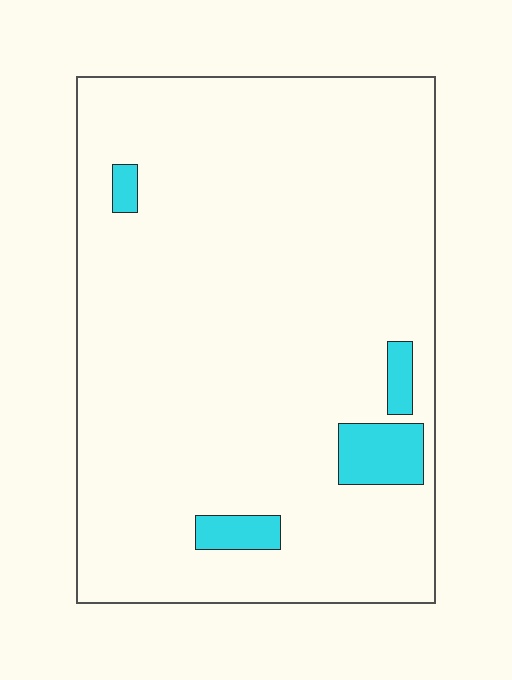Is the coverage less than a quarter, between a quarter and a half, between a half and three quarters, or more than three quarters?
Less than a quarter.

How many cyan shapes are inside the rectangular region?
4.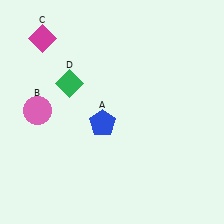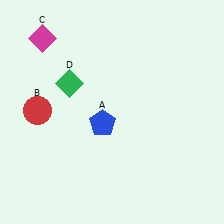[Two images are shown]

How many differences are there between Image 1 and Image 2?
There is 1 difference between the two images.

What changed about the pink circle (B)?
In Image 1, B is pink. In Image 2, it changed to red.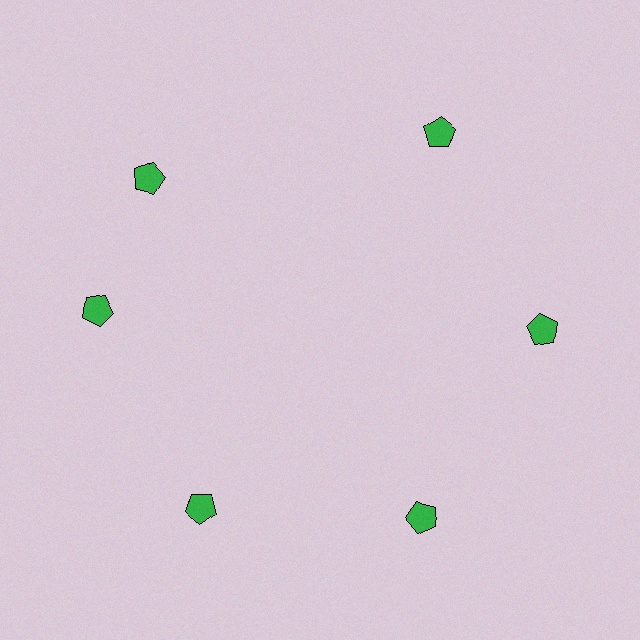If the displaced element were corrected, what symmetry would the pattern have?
It would have 6-fold rotational symmetry — the pattern would map onto itself every 60 degrees.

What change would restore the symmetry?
The symmetry would be restored by rotating it back into even spacing with its neighbors so that all 6 pentagons sit at equal angles and equal distance from the center.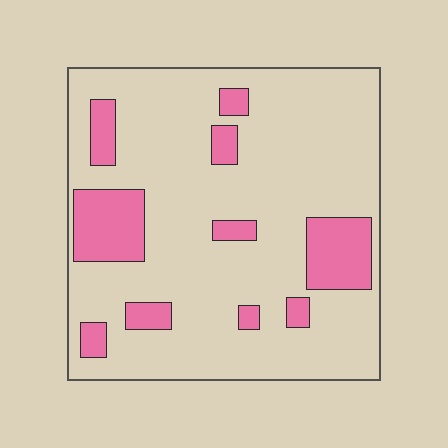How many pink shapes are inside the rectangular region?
10.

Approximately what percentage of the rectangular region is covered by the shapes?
Approximately 20%.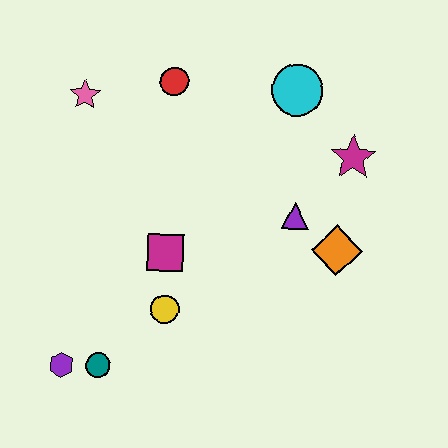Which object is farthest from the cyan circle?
The purple hexagon is farthest from the cyan circle.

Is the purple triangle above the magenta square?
Yes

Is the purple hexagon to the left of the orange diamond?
Yes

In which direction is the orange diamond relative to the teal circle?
The orange diamond is to the right of the teal circle.